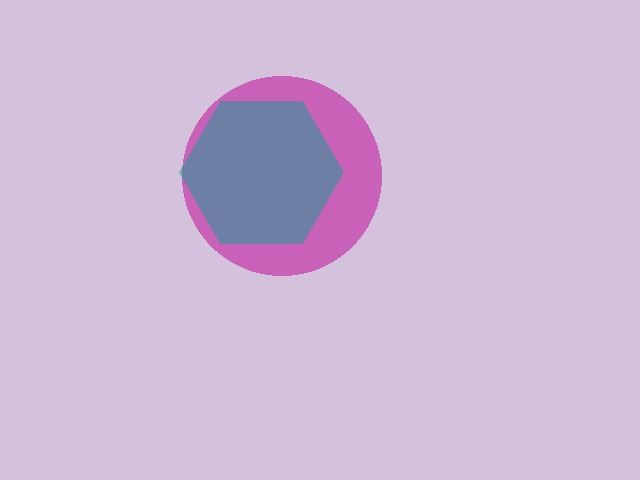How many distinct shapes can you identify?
There are 2 distinct shapes: a magenta circle, a teal hexagon.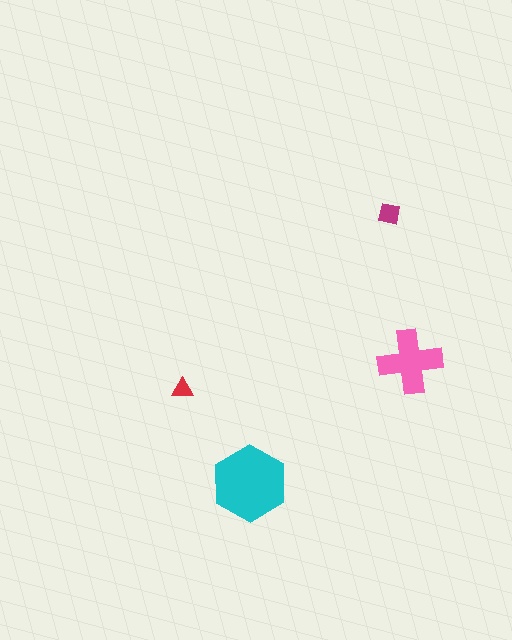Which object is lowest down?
The cyan hexagon is bottommost.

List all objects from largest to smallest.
The cyan hexagon, the pink cross, the magenta square, the red triangle.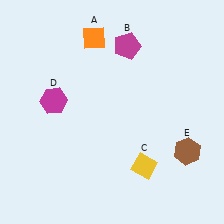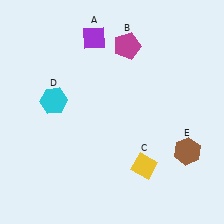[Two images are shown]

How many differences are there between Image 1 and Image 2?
There are 2 differences between the two images.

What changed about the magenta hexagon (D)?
In Image 1, D is magenta. In Image 2, it changed to cyan.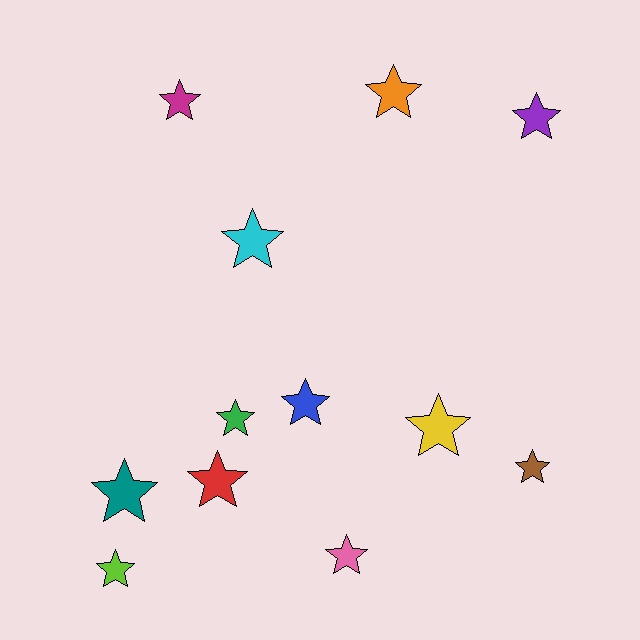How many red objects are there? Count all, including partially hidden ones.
There is 1 red object.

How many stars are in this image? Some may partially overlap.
There are 12 stars.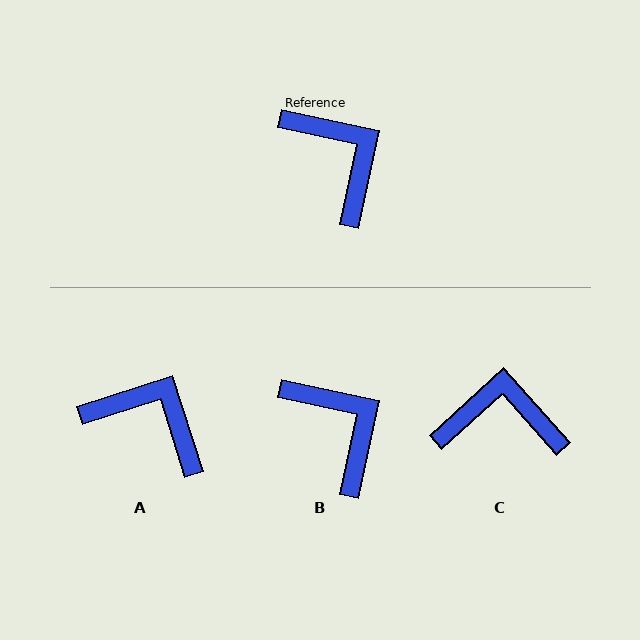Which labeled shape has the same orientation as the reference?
B.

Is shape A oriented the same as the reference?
No, it is off by about 30 degrees.